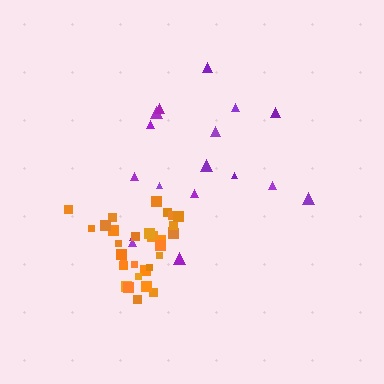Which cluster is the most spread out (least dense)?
Purple.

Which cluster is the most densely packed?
Orange.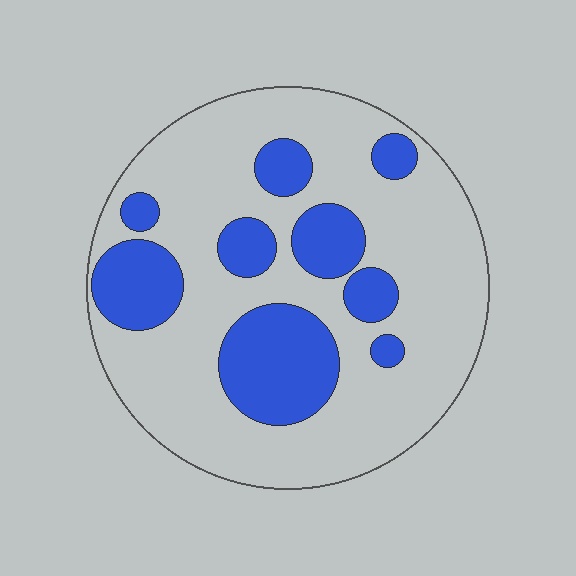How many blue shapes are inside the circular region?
9.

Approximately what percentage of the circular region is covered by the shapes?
Approximately 25%.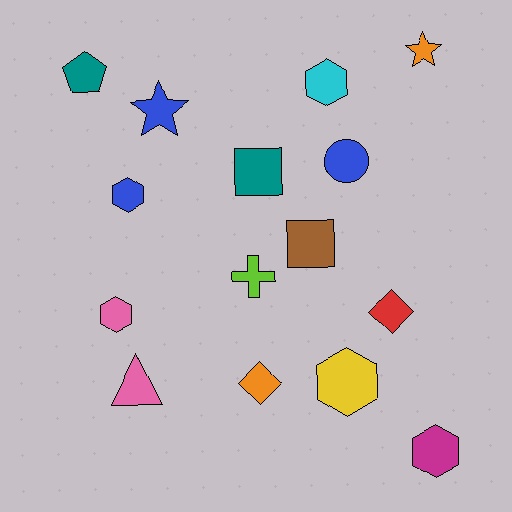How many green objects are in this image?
There are no green objects.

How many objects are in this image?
There are 15 objects.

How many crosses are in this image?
There is 1 cross.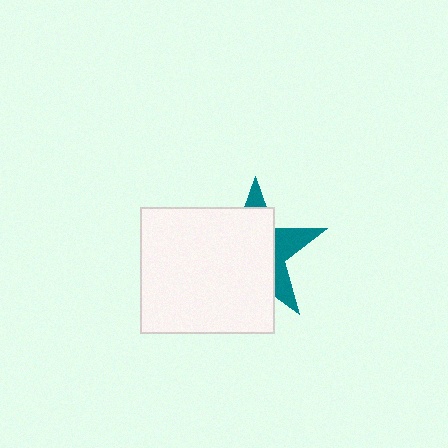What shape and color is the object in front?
The object in front is a white rectangle.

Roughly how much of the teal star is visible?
A small part of it is visible (roughly 30%).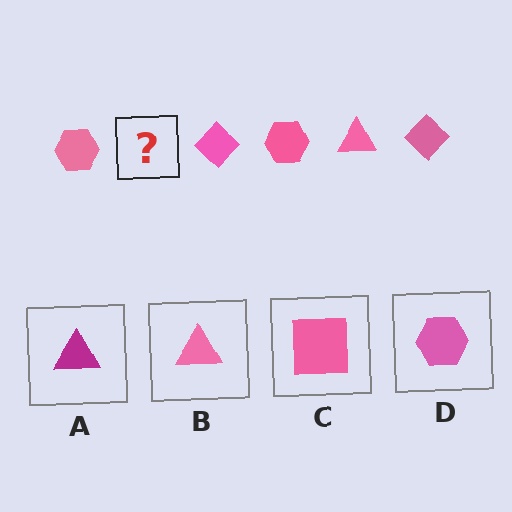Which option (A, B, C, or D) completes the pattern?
B.